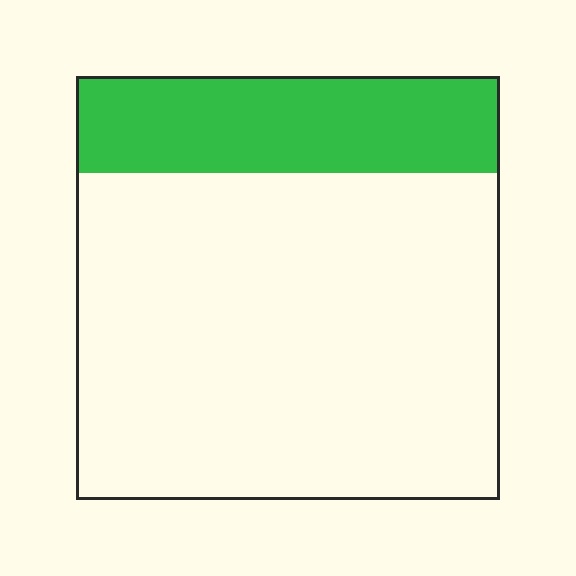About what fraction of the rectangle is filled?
About one quarter (1/4).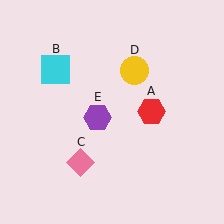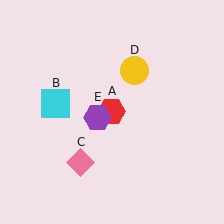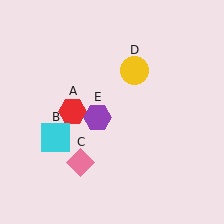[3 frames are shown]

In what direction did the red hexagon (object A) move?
The red hexagon (object A) moved left.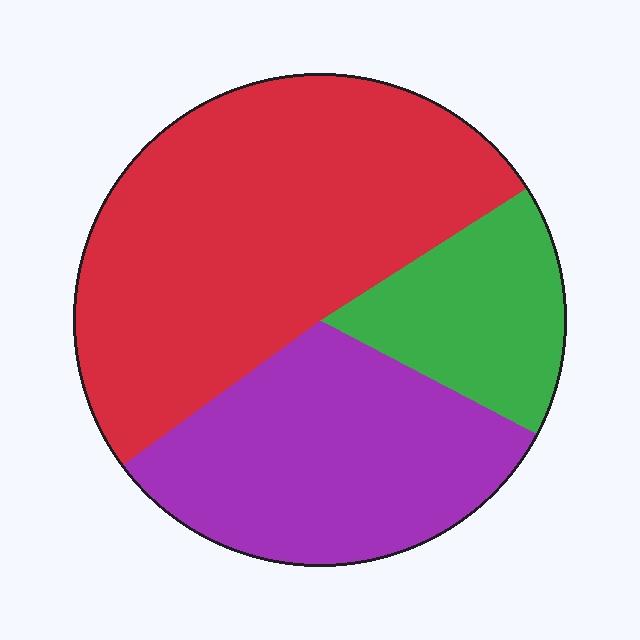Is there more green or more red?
Red.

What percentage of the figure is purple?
Purple covers roughly 30% of the figure.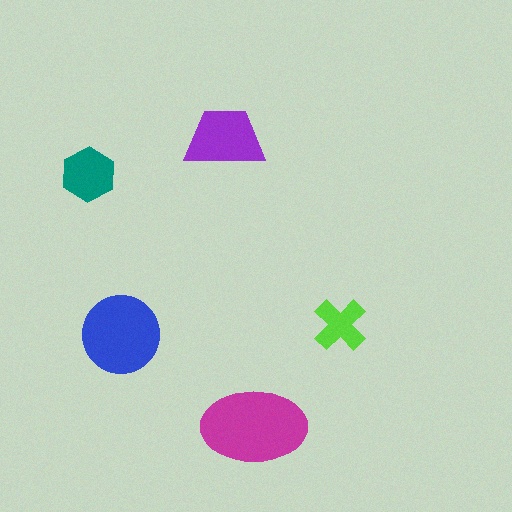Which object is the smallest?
The lime cross.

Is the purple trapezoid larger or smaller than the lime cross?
Larger.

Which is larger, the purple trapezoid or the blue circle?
The blue circle.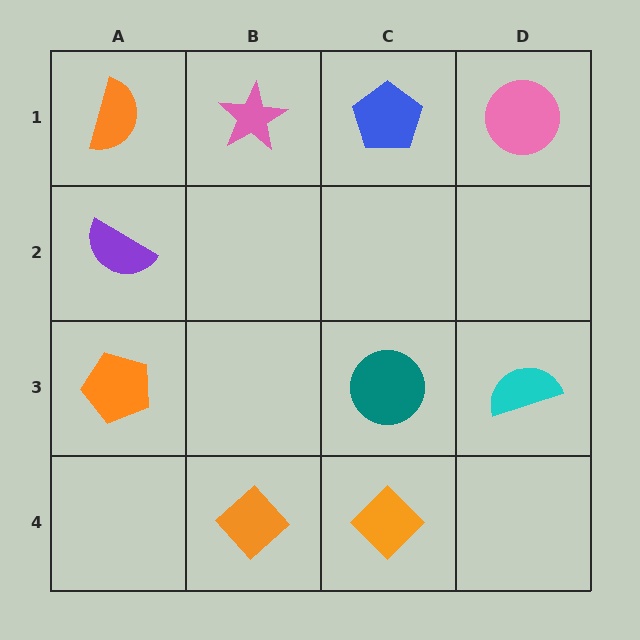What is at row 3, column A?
An orange pentagon.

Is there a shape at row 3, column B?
No, that cell is empty.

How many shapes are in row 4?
2 shapes.